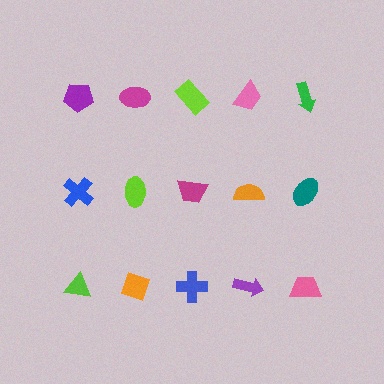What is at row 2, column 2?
A lime ellipse.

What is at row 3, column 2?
An orange diamond.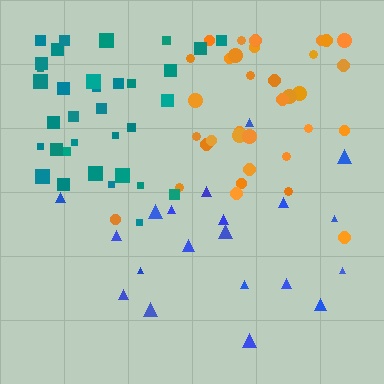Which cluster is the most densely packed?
Teal.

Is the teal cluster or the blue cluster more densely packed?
Teal.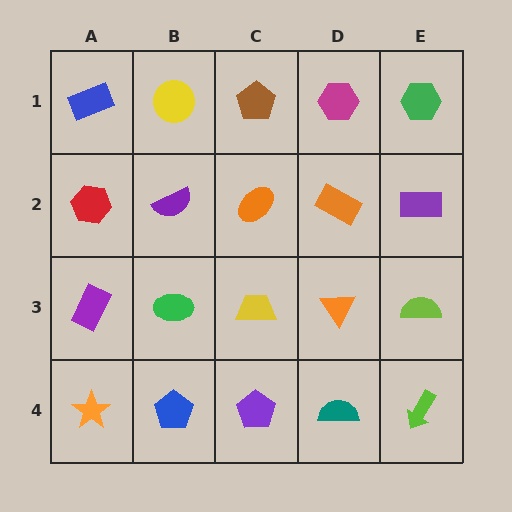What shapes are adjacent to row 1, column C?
An orange ellipse (row 2, column C), a yellow circle (row 1, column B), a magenta hexagon (row 1, column D).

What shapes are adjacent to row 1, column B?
A purple semicircle (row 2, column B), a blue rectangle (row 1, column A), a brown pentagon (row 1, column C).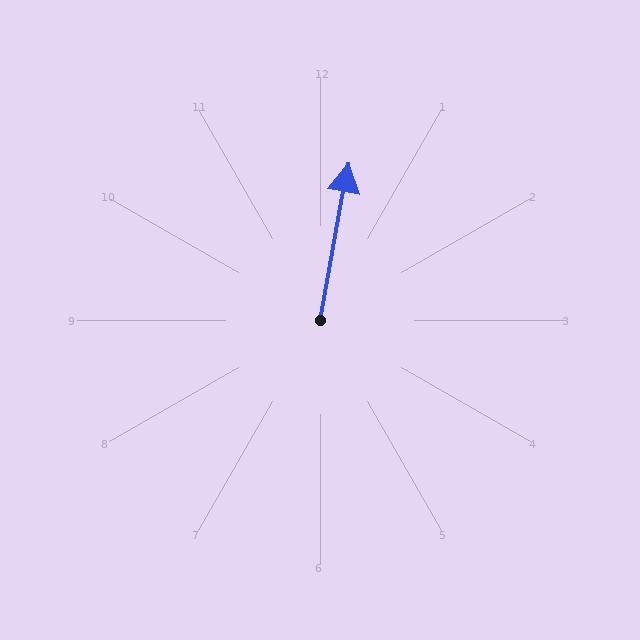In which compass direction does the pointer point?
North.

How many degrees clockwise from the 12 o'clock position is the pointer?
Approximately 10 degrees.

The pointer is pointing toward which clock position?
Roughly 12 o'clock.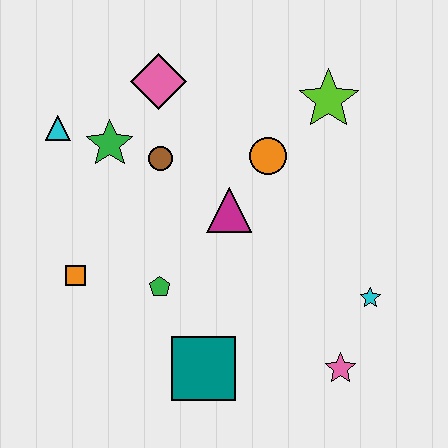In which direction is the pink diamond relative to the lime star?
The pink diamond is to the left of the lime star.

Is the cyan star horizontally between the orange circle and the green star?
No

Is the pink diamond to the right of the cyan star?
No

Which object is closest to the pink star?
The cyan star is closest to the pink star.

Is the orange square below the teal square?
No